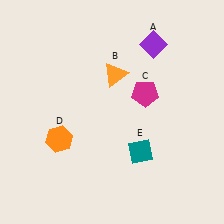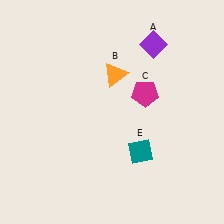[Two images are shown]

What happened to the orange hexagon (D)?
The orange hexagon (D) was removed in Image 2. It was in the bottom-left area of Image 1.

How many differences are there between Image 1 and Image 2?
There is 1 difference between the two images.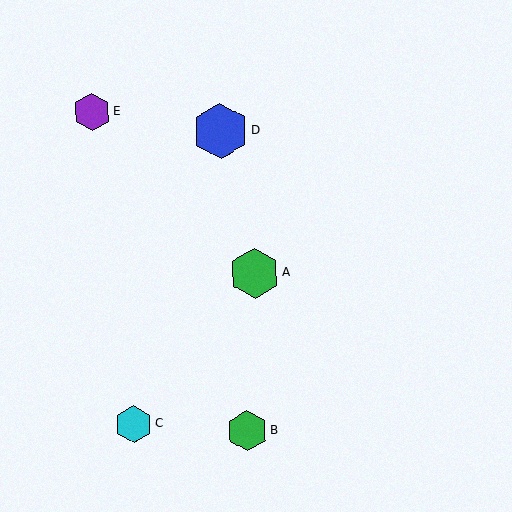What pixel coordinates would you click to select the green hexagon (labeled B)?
Click at (247, 431) to select the green hexagon B.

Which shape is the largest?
The blue hexagon (labeled D) is the largest.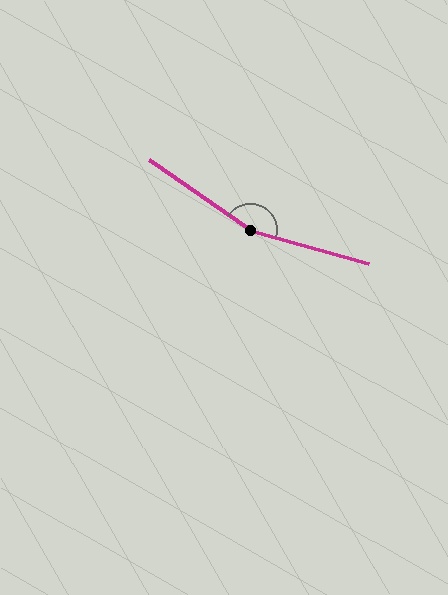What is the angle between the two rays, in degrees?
Approximately 161 degrees.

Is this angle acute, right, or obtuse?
It is obtuse.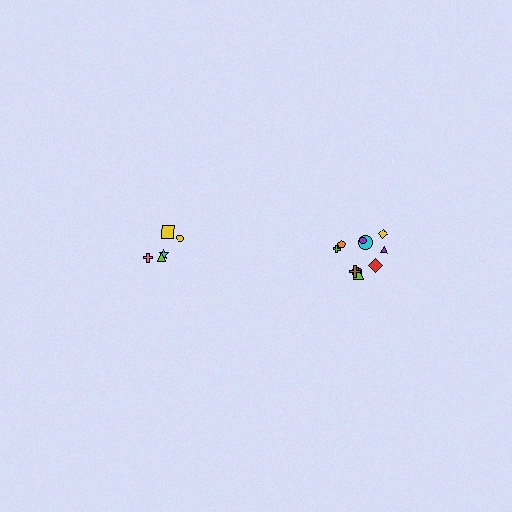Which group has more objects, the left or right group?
The right group.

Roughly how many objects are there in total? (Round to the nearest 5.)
Roughly 15 objects in total.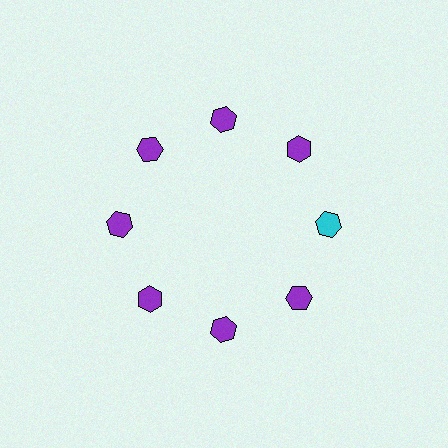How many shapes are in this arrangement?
There are 8 shapes arranged in a ring pattern.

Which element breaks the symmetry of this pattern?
The cyan hexagon at roughly the 3 o'clock position breaks the symmetry. All other shapes are purple hexagons.